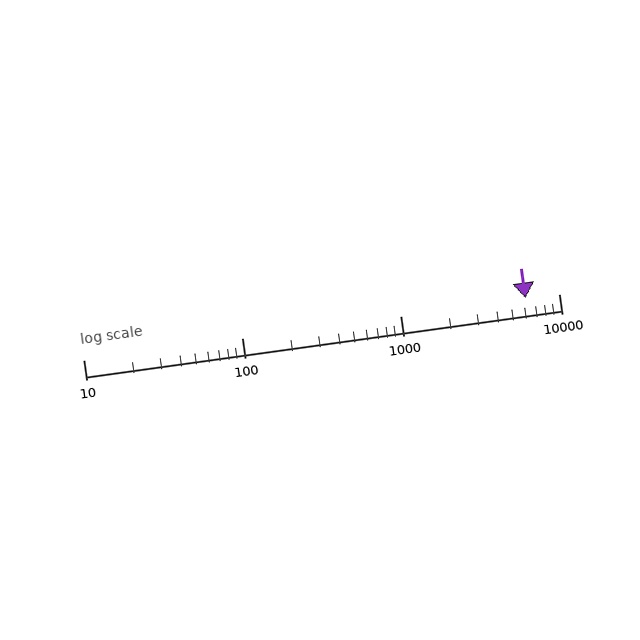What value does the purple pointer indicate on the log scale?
The pointer indicates approximately 6200.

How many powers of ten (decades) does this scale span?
The scale spans 3 decades, from 10 to 10000.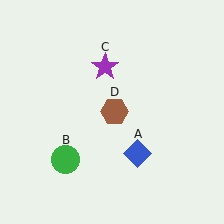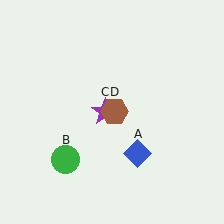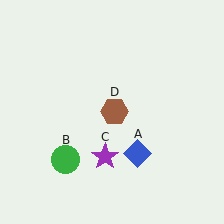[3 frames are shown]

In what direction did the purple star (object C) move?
The purple star (object C) moved down.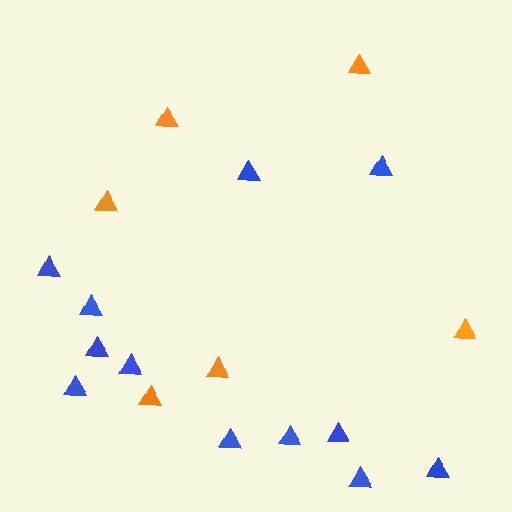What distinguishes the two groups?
There are 2 groups: one group of blue triangles (12) and one group of orange triangles (6).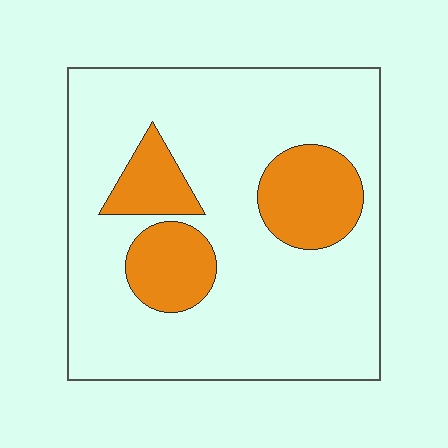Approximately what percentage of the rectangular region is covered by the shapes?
Approximately 20%.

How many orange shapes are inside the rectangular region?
3.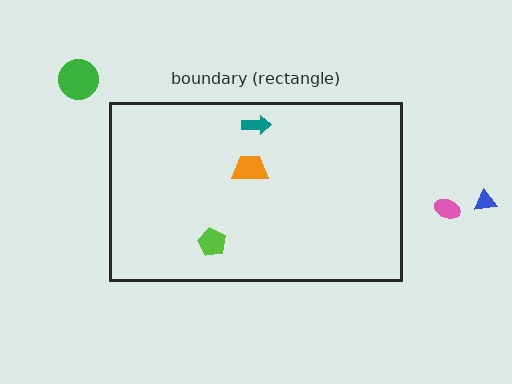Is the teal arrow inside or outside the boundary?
Inside.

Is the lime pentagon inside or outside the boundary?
Inside.